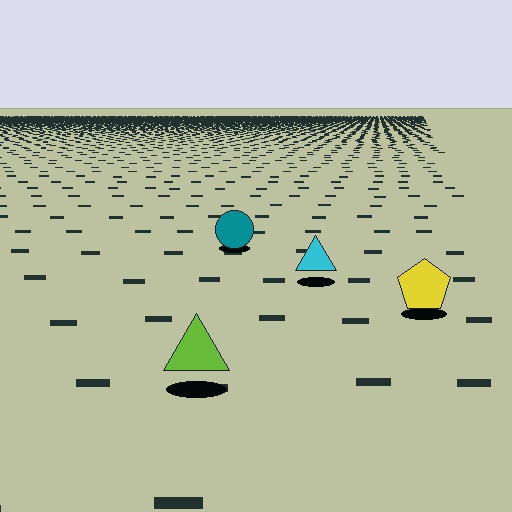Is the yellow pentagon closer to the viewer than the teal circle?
Yes. The yellow pentagon is closer — you can tell from the texture gradient: the ground texture is coarser near it.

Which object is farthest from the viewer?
The teal circle is farthest from the viewer. It appears smaller and the ground texture around it is denser.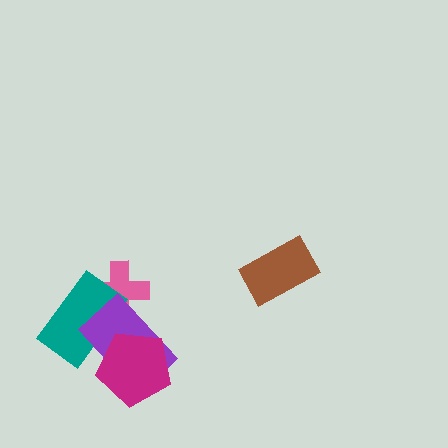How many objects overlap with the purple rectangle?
3 objects overlap with the purple rectangle.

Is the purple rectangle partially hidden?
Yes, it is partially covered by another shape.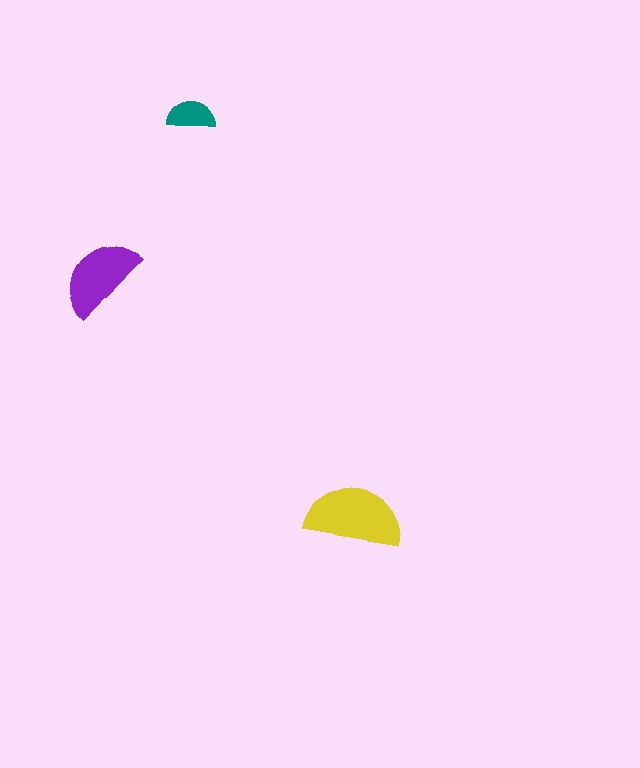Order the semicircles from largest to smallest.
the yellow one, the purple one, the teal one.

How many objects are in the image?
There are 3 objects in the image.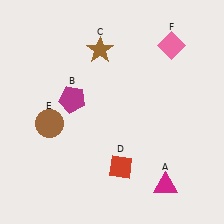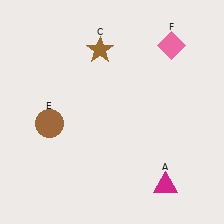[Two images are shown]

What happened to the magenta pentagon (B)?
The magenta pentagon (B) was removed in Image 2. It was in the top-left area of Image 1.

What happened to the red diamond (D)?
The red diamond (D) was removed in Image 2. It was in the bottom-right area of Image 1.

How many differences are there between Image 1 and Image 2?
There are 2 differences between the two images.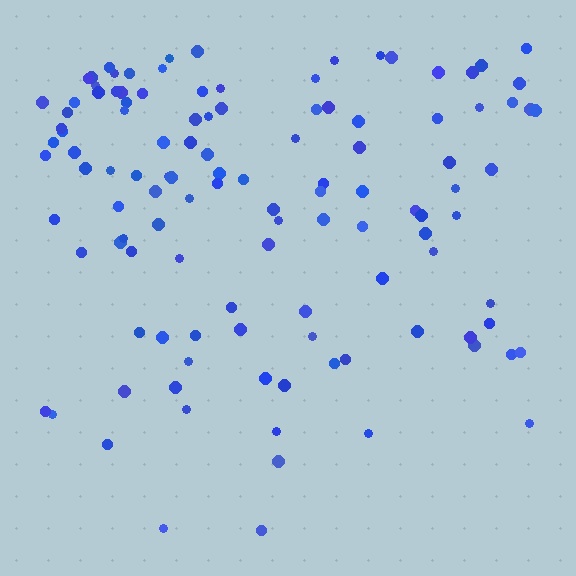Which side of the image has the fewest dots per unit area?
The bottom.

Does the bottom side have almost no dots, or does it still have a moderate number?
Still a moderate number, just noticeably fewer than the top.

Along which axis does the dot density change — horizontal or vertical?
Vertical.